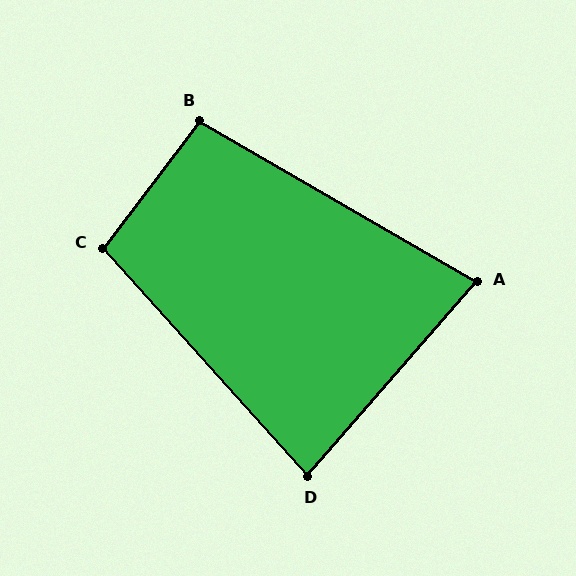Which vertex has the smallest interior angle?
A, at approximately 79 degrees.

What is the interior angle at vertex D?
Approximately 83 degrees (acute).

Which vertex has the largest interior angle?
C, at approximately 101 degrees.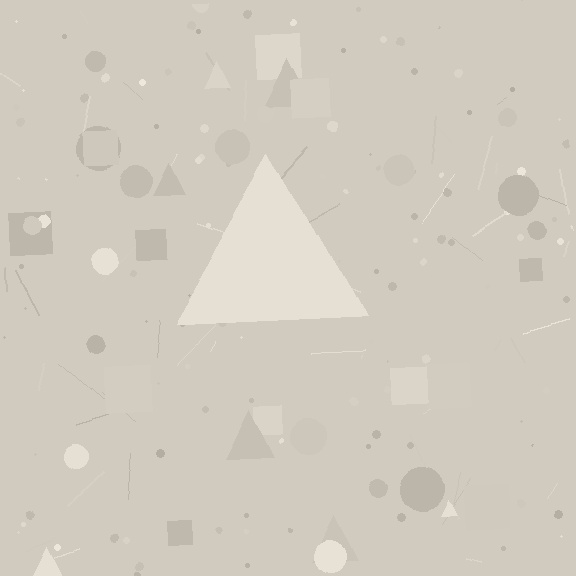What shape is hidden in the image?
A triangle is hidden in the image.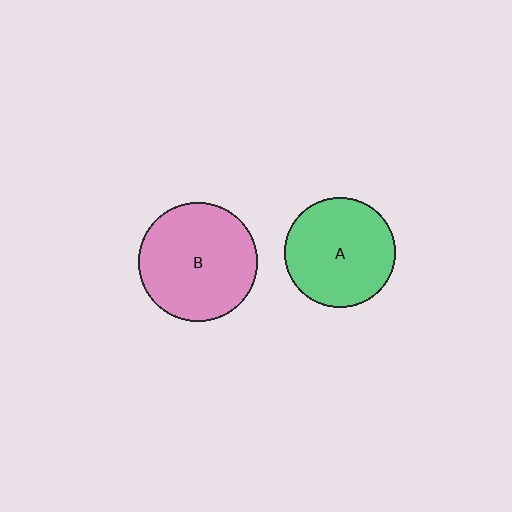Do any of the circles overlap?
No, none of the circles overlap.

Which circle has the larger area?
Circle B (pink).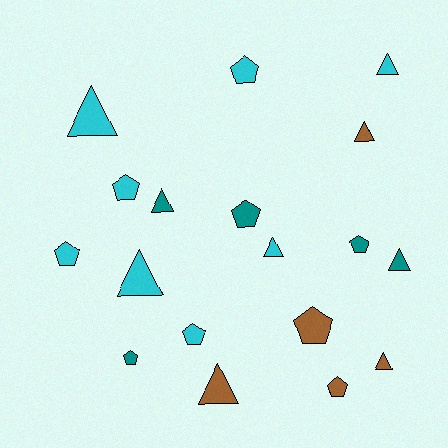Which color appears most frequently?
Cyan, with 8 objects.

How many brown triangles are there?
There are 3 brown triangles.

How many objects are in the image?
There are 18 objects.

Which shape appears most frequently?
Pentagon, with 9 objects.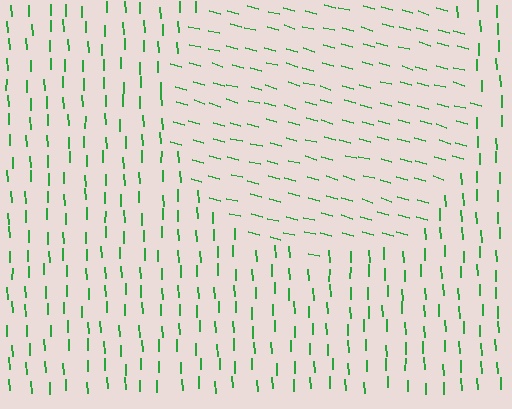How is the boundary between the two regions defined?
The boundary is defined purely by a change in line orientation (approximately 73 degrees difference). All lines are the same color and thickness.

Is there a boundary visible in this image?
Yes, there is a texture boundary formed by a change in line orientation.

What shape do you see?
I see a circle.